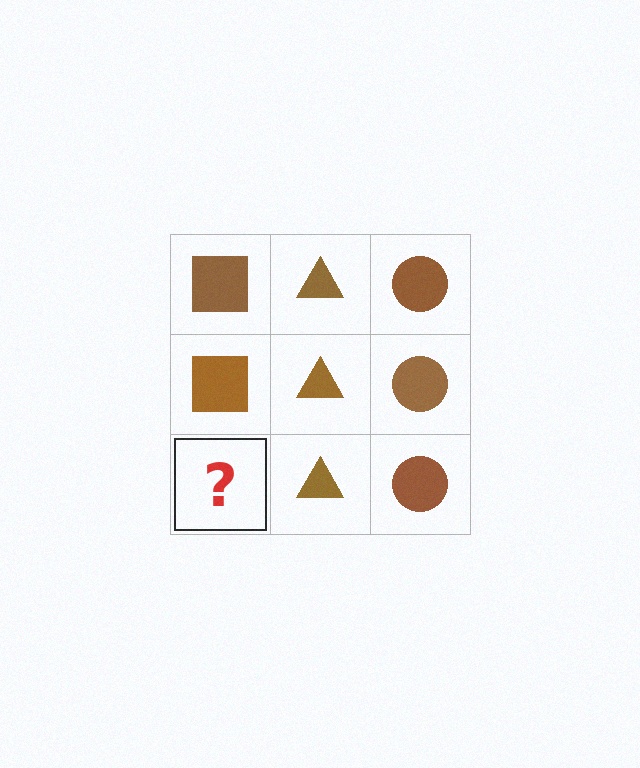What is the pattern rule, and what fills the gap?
The rule is that each column has a consistent shape. The gap should be filled with a brown square.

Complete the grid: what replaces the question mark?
The question mark should be replaced with a brown square.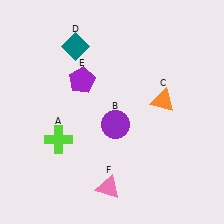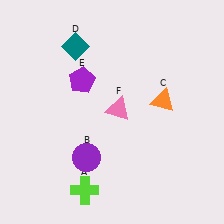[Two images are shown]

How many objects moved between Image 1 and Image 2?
3 objects moved between the two images.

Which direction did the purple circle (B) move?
The purple circle (B) moved down.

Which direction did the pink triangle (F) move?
The pink triangle (F) moved up.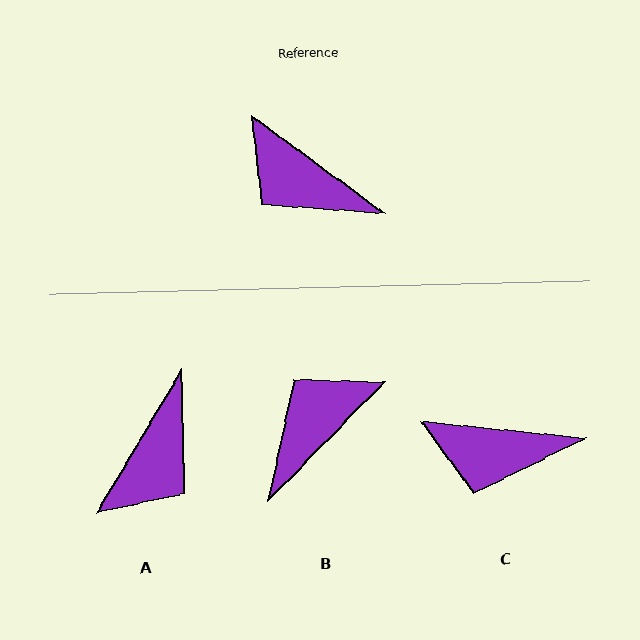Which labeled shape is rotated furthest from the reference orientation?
B, about 98 degrees away.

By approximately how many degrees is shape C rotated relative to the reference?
Approximately 30 degrees counter-clockwise.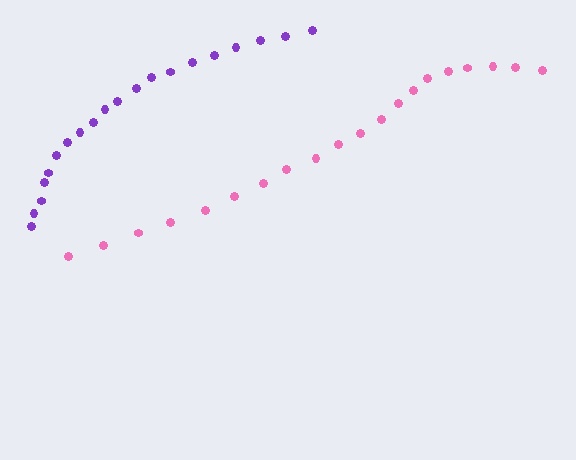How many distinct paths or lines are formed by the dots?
There are 2 distinct paths.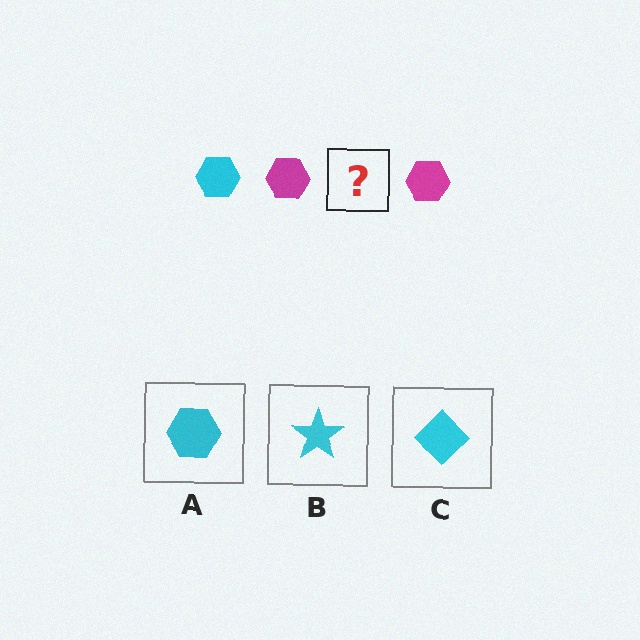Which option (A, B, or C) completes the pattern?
A.